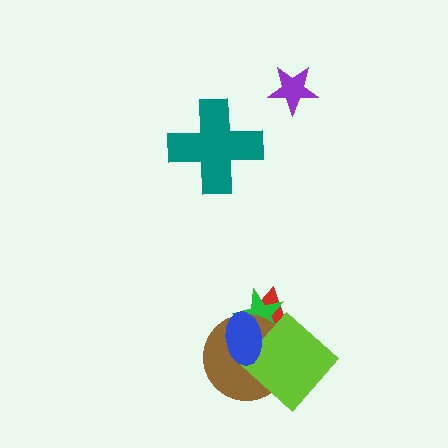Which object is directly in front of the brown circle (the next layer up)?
The lime diamond is directly in front of the brown circle.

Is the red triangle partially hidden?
Yes, it is partially covered by another shape.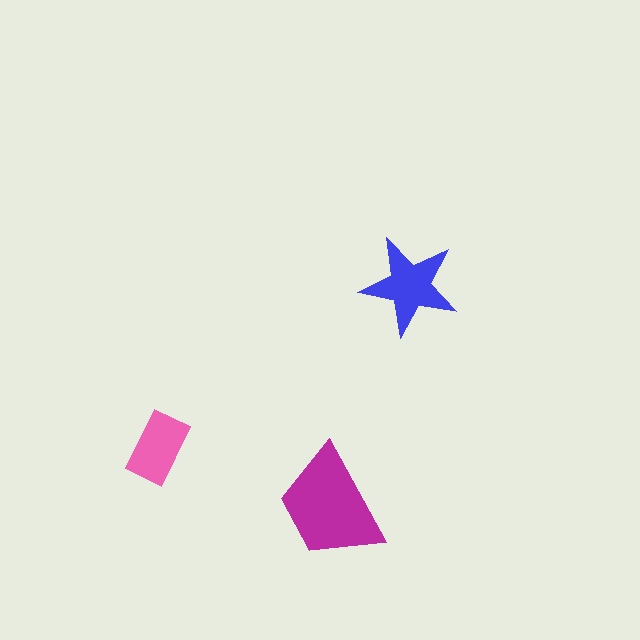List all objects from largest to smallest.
The magenta trapezoid, the blue star, the pink rectangle.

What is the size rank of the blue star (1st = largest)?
2nd.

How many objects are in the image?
There are 3 objects in the image.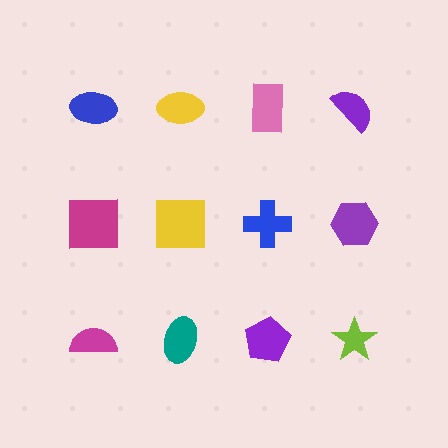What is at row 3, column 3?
A purple pentagon.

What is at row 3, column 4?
A lime star.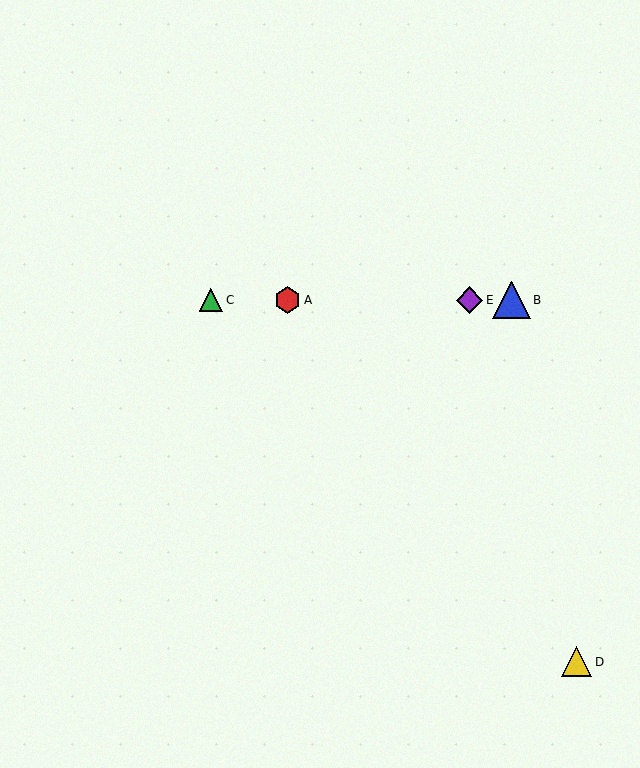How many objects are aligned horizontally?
4 objects (A, B, C, E) are aligned horizontally.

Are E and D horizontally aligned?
No, E is at y≈300 and D is at y≈662.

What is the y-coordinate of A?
Object A is at y≈300.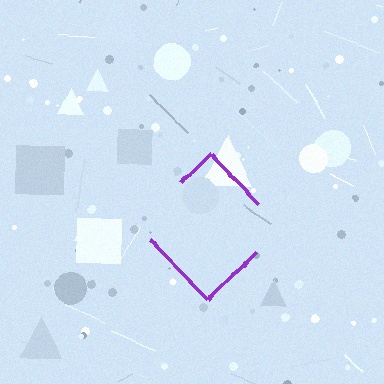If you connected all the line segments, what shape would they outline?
They would outline a diamond.